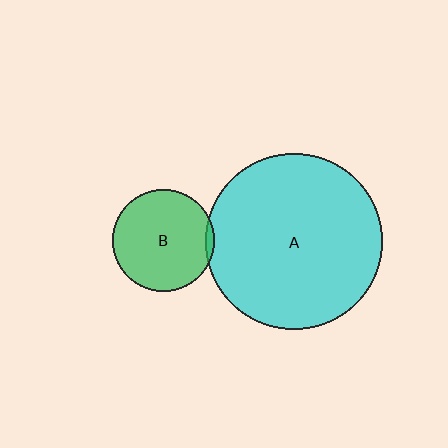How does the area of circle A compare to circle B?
Approximately 3.0 times.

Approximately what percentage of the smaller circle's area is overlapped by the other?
Approximately 5%.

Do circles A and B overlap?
Yes.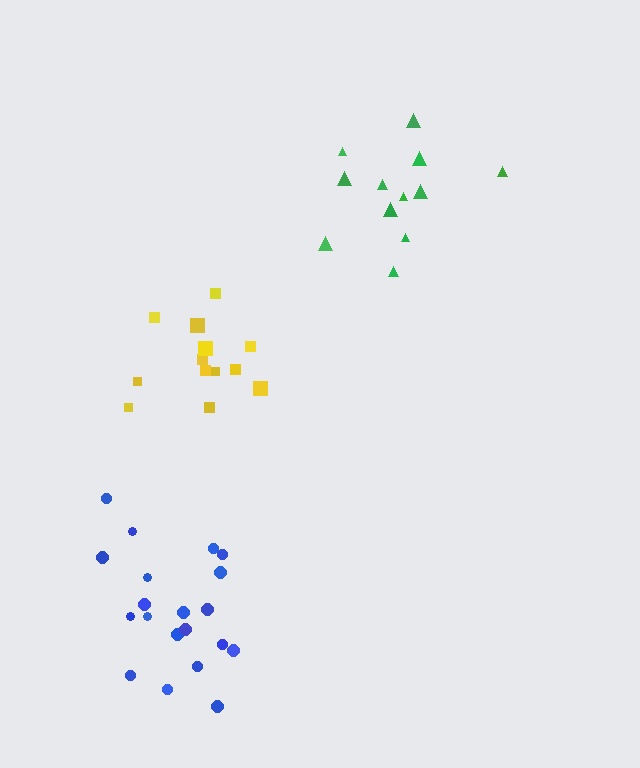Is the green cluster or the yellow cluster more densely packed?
Yellow.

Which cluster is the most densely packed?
Yellow.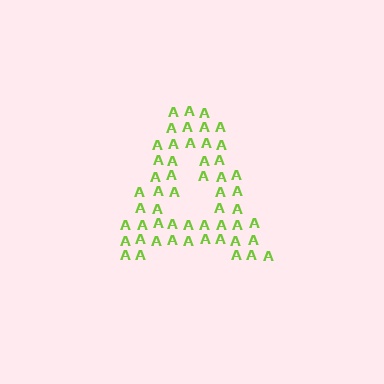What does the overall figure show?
The overall figure shows the letter A.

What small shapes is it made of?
It is made of small letter A's.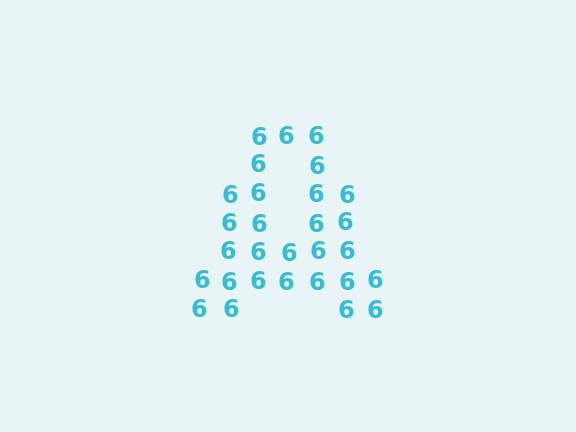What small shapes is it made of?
It is made of small digit 6's.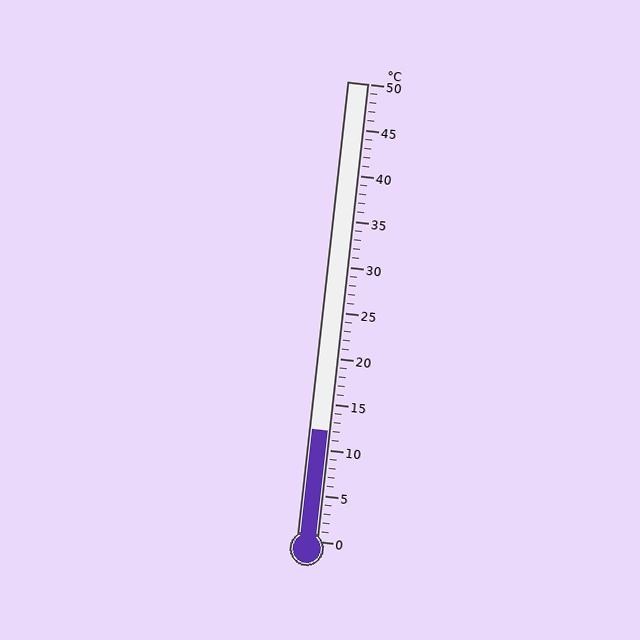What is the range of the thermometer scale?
The thermometer scale ranges from 0°C to 50°C.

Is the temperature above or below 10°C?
The temperature is above 10°C.